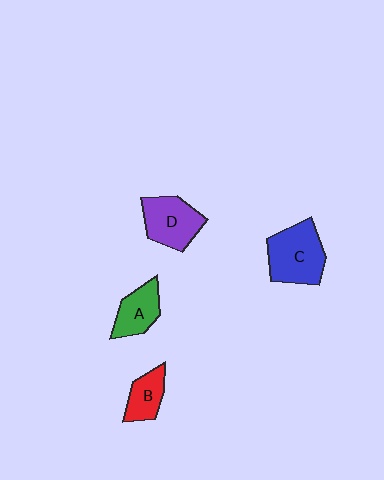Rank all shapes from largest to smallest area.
From largest to smallest: C (blue), D (purple), A (green), B (red).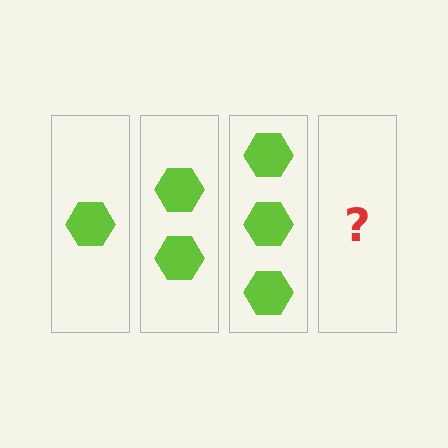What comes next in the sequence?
The next element should be 4 hexagons.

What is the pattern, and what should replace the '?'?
The pattern is that each step adds one more hexagon. The '?' should be 4 hexagons.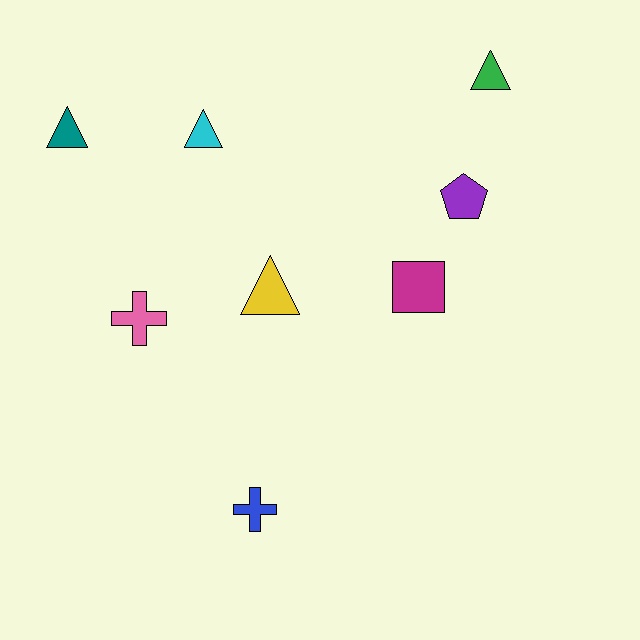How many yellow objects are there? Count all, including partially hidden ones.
There is 1 yellow object.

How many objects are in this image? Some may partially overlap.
There are 8 objects.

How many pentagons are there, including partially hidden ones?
There is 1 pentagon.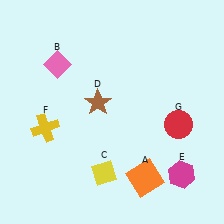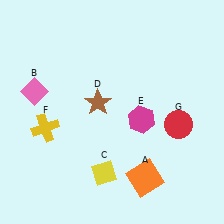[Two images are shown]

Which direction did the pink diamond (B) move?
The pink diamond (B) moved down.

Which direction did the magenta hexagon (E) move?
The magenta hexagon (E) moved up.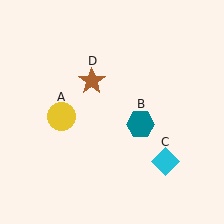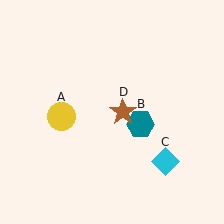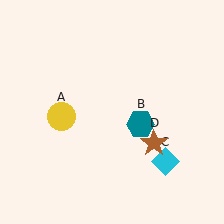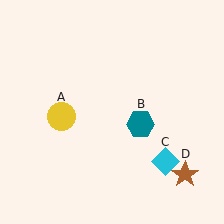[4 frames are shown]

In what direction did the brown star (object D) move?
The brown star (object D) moved down and to the right.